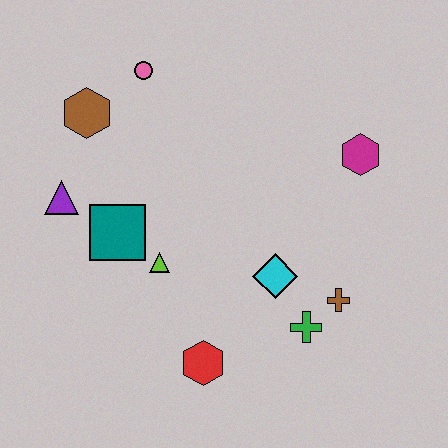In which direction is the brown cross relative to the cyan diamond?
The brown cross is to the right of the cyan diamond.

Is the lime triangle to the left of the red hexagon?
Yes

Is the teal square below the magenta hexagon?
Yes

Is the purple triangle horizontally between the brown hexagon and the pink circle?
No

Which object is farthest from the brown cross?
The brown hexagon is farthest from the brown cross.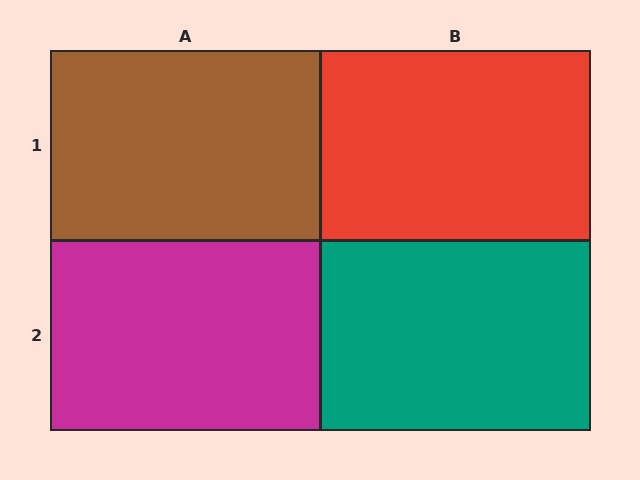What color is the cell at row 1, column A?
Brown.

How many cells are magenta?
1 cell is magenta.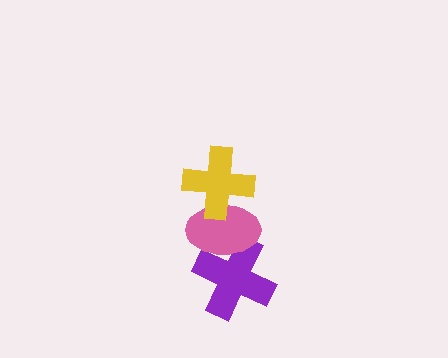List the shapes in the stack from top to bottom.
From top to bottom: the yellow cross, the pink ellipse, the purple cross.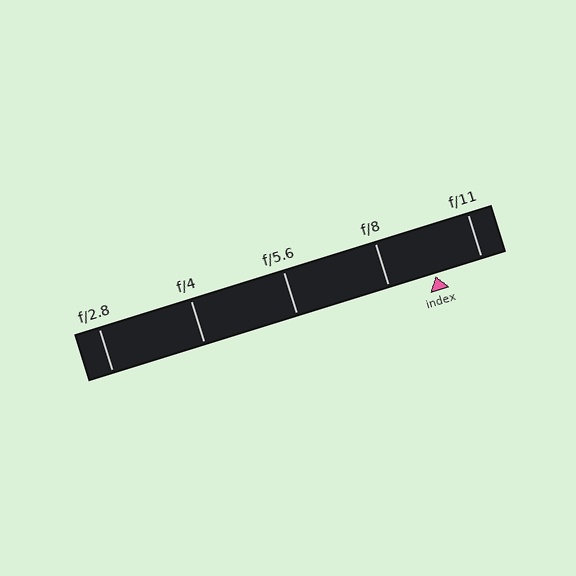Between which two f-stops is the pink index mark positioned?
The index mark is between f/8 and f/11.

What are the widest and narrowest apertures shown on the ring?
The widest aperture shown is f/2.8 and the narrowest is f/11.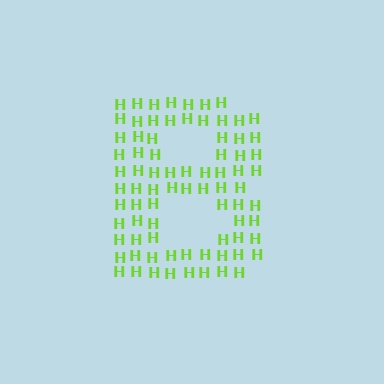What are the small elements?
The small elements are letter H's.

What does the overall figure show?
The overall figure shows the letter B.